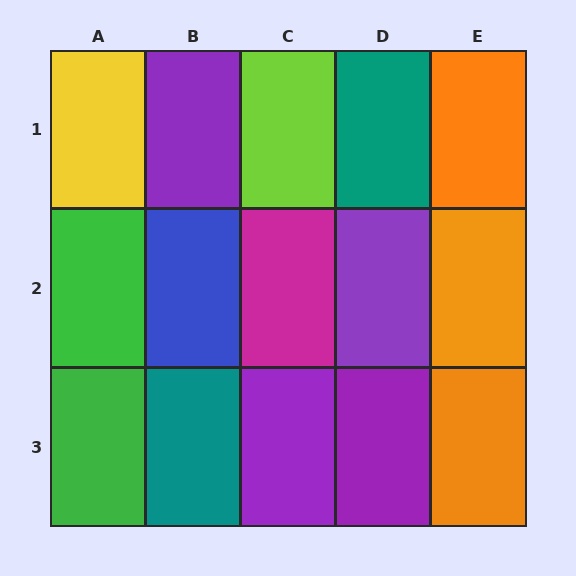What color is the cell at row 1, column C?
Lime.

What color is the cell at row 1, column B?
Purple.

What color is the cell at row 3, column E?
Orange.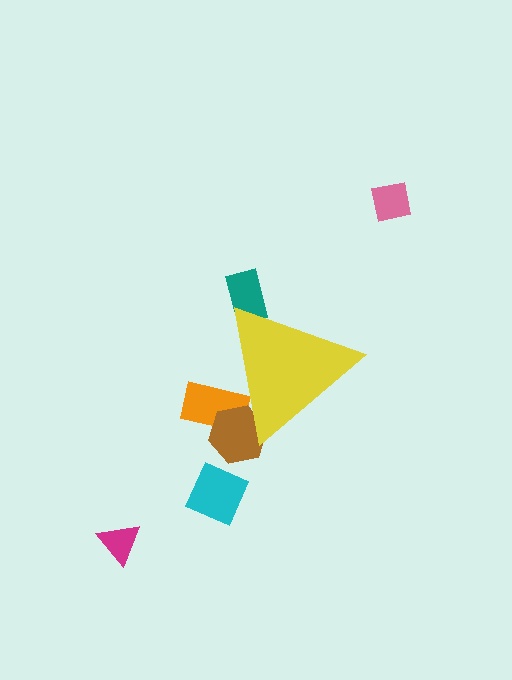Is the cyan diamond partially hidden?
No, the cyan diamond is fully visible.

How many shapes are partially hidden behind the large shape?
3 shapes are partially hidden.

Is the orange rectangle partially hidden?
Yes, the orange rectangle is partially hidden behind the yellow triangle.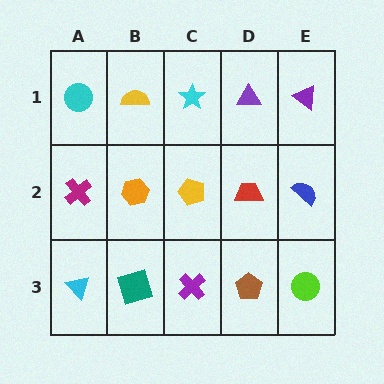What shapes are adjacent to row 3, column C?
A yellow pentagon (row 2, column C), a teal square (row 3, column B), a brown pentagon (row 3, column D).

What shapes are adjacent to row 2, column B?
A yellow semicircle (row 1, column B), a teal square (row 3, column B), a magenta cross (row 2, column A), a yellow pentagon (row 2, column C).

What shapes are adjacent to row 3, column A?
A magenta cross (row 2, column A), a teal square (row 3, column B).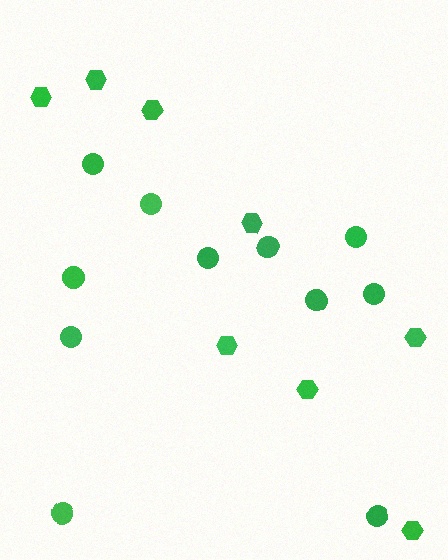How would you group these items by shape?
There are 2 groups: one group of circles (11) and one group of hexagons (8).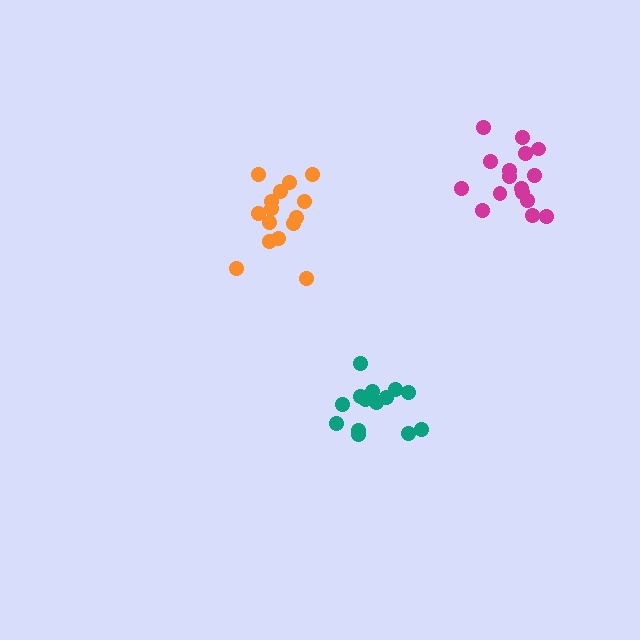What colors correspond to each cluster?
The clusters are colored: magenta, teal, orange.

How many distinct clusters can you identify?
There are 3 distinct clusters.